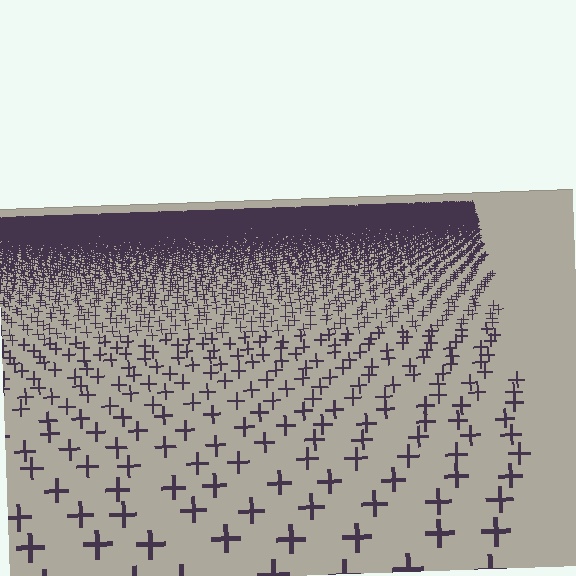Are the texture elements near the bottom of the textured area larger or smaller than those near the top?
Larger. Near the bottom, elements are closer to the viewer and appear at a bigger on-screen size.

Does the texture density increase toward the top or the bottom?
Density increases toward the top.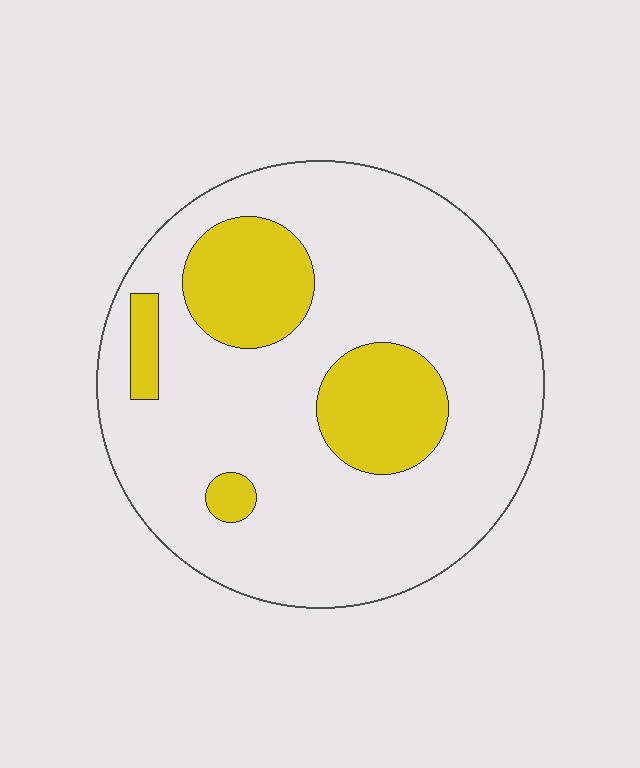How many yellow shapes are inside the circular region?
4.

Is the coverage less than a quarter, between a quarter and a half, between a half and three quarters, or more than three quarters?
Less than a quarter.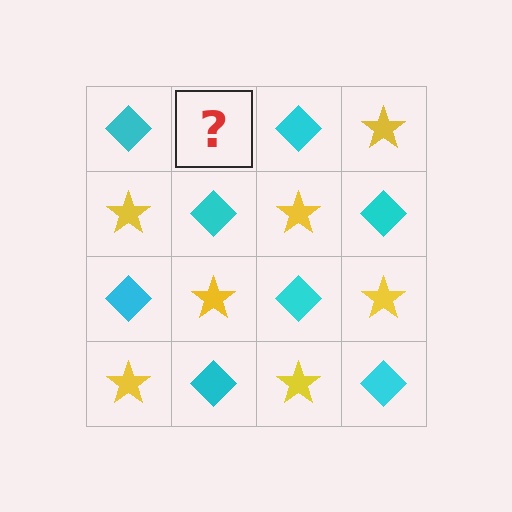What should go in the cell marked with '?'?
The missing cell should contain a yellow star.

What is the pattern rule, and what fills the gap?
The rule is that it alternates cyan diamond and yellow star in a checkerboard pattern. The gap should be filled with a yellow star.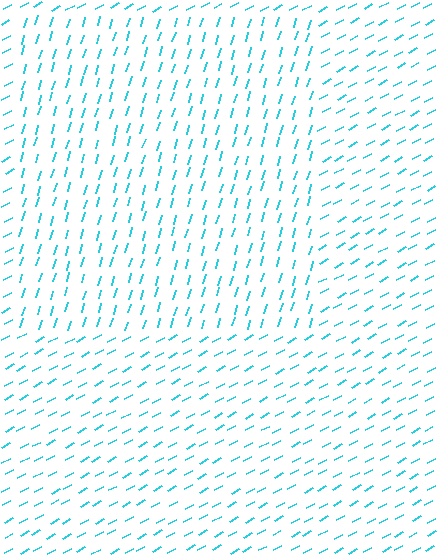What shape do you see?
I see a rectangle.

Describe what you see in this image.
The image is filled with small cyan line segments. A rectangle region in the image has lines oriented differently from the surrounding lines, creating a visible texture boundary.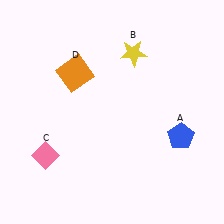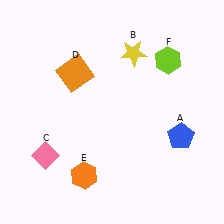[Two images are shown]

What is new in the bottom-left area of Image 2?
An orange hexagon (E) was added in the bottom-left area of Image 2.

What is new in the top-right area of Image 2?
A lime hexagon (F) was added in the top-right area of Image 2.